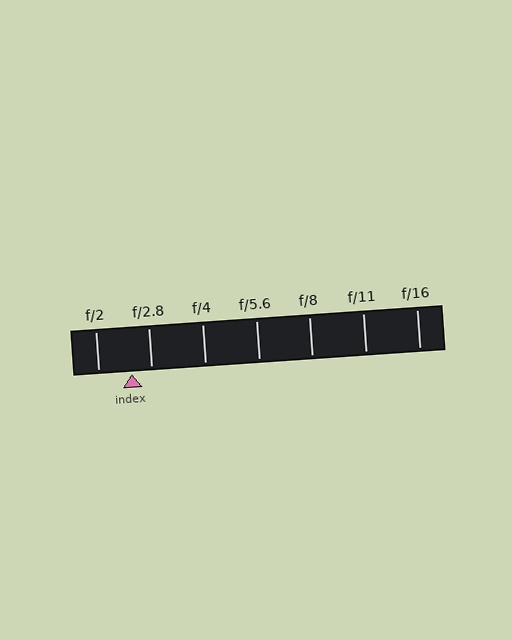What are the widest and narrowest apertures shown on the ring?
The widest aperture shown is f/2 and the narrowest is f/16.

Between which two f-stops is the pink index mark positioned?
The index mark is between f/2 and f/2.8.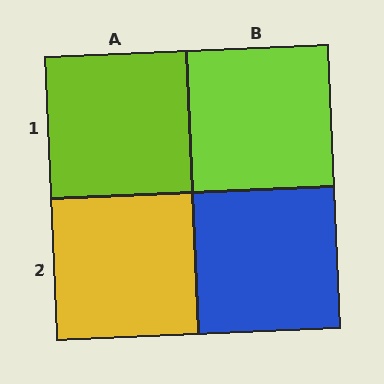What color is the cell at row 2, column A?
Yellow.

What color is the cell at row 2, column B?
Blue.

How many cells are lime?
2 cells are lime.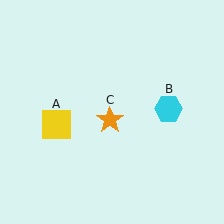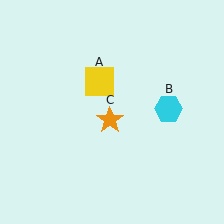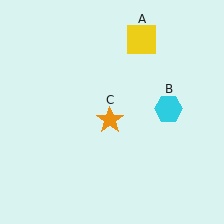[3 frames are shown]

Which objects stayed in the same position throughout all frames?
Cyan hexagon (object B) and orange star (object C) remained stationary.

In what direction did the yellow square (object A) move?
The yellow square (object A) moved up and to the right.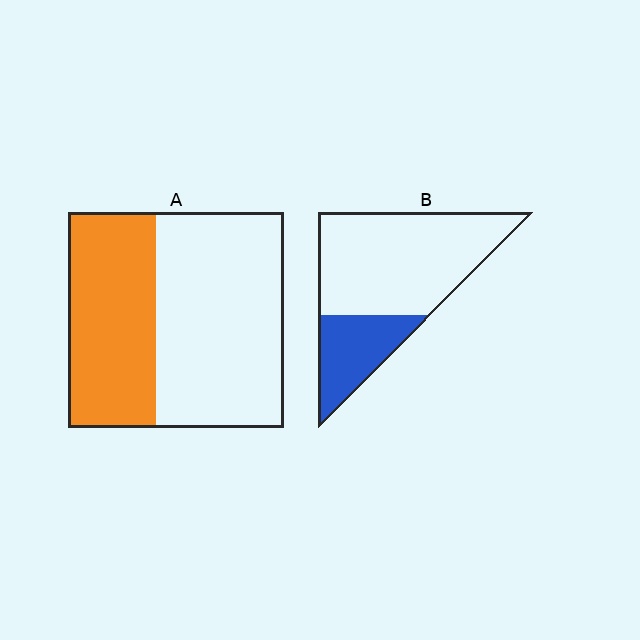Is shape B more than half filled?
No.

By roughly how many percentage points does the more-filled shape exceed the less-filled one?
By roughly 15 percentage points (A over B).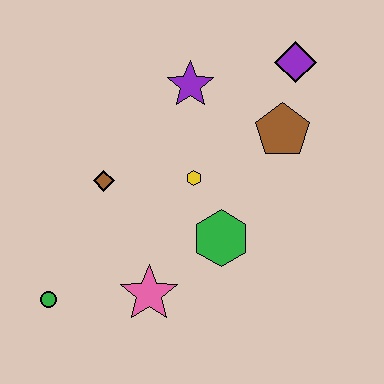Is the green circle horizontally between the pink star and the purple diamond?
No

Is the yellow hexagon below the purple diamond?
Yes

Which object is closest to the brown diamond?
The yellow hexagon is closest to the brown diamond.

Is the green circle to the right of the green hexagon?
No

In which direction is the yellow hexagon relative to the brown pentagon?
The yellow hexagon is to the left of the brown pentagon.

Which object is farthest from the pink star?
The purple diamond is farthest from the pink star.